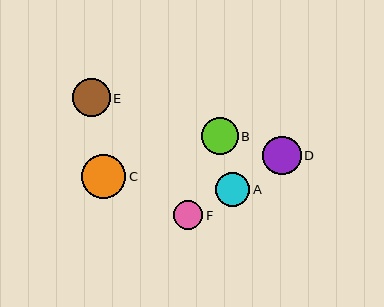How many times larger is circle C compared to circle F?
Circle C is approximately 1.5 times the size of circle F.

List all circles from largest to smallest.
From largest to smallest: C, D, E, B, A, F.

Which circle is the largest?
Circle C is the largest with a size of approximately 44 pixels.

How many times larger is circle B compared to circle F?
Circle B is approximately 1.3 times the size of circle F.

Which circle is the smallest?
Circle F is the smallest with a size of approximately 29 pixels.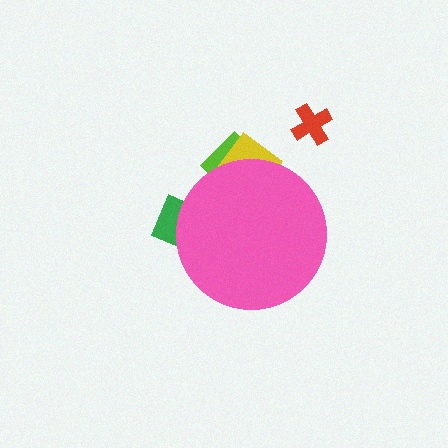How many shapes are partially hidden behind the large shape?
3 shapes are partially hidden.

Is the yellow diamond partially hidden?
Yes, the yellow diamond is partially hidden behind the pink circle.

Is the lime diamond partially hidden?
Yes, the lime diamond is partially hidden behind the pink circle.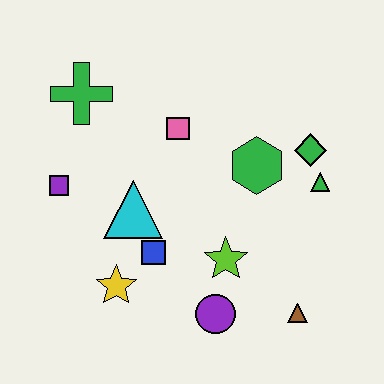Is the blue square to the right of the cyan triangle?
Yes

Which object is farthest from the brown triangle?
The green cross is farthest from the brown triangle.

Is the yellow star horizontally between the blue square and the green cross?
Yes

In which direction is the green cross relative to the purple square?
The green cross is above the purple square.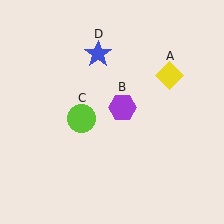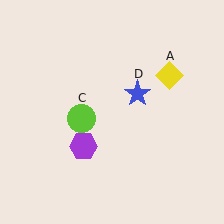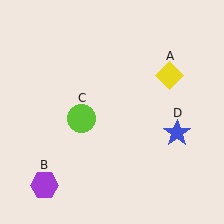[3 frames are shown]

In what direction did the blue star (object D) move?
The blue star (object D) moved down and to the right.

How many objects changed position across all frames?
2 objects changed position: purple hexagon (object B), blue star (object D).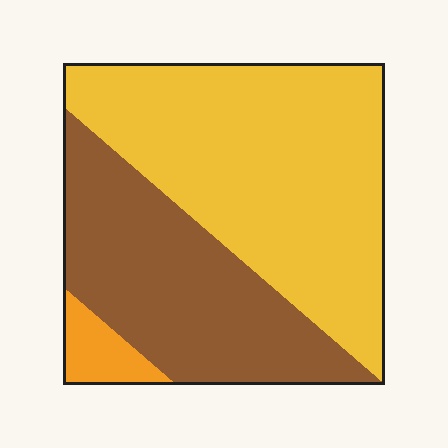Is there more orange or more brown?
Brown.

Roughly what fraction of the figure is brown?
Brown covers about 40% of the figure.